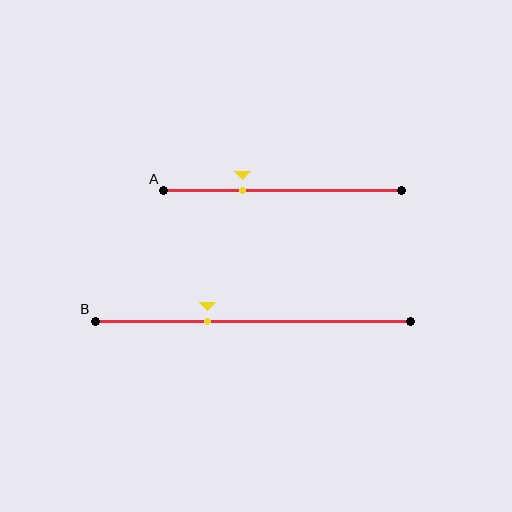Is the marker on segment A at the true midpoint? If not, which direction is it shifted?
No, the marker on segment A is shifted to the left by about 17% of the segment length.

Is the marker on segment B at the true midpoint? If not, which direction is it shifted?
No, the marker on segment B is shifted to the left by about 14% of the segment length.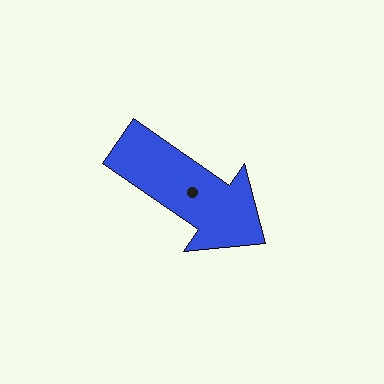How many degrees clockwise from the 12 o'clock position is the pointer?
Approximately 125 degrees.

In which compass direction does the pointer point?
Southeast.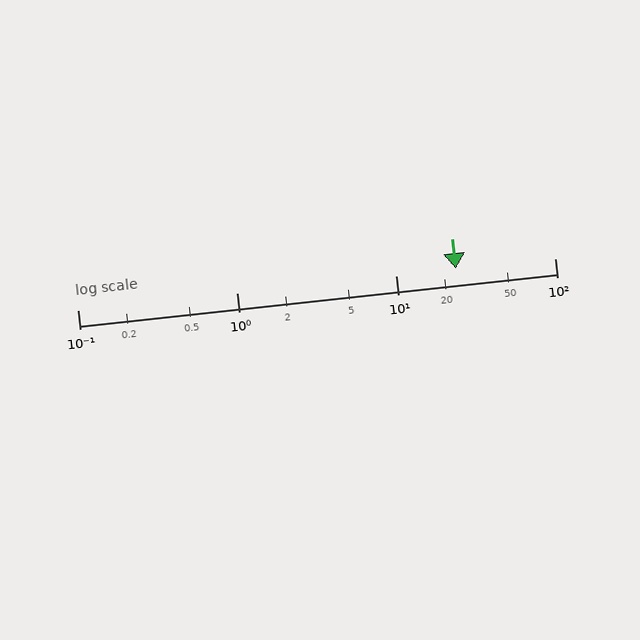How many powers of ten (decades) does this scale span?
The scale spans 3 decades, from 0.1 to 100.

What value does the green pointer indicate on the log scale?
The pointer indicates approximately 24.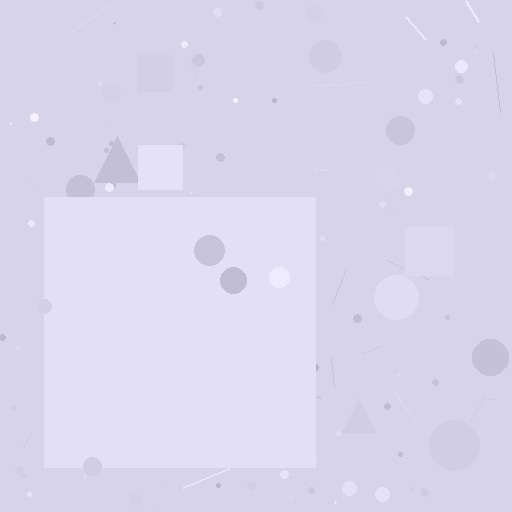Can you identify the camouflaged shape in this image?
The camouflaged shape is a square.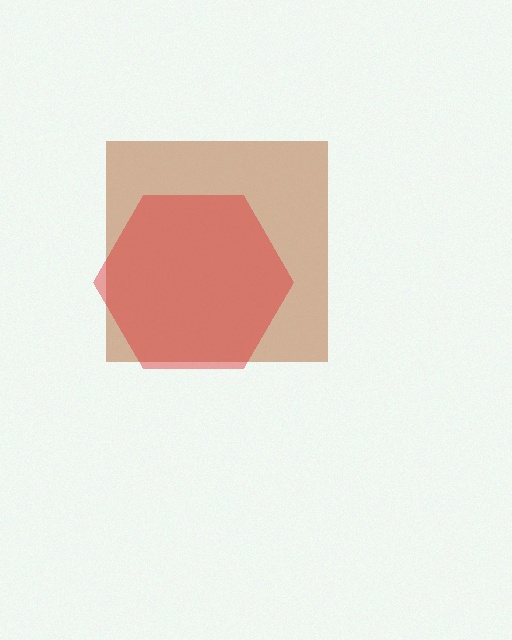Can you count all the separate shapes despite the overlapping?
Yes, there are 2 separate shapes.